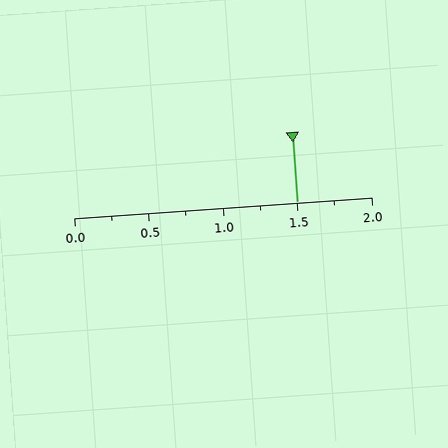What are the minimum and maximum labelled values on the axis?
The axis runs from 0.0 to 2.0.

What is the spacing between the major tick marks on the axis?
The major ticks are spaced 0.5 apart.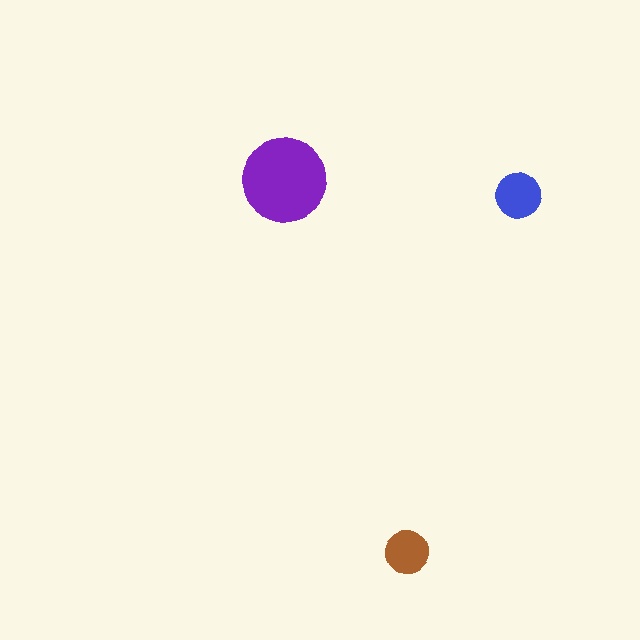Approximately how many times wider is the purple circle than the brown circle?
About 2 times wider.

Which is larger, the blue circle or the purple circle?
The purple one.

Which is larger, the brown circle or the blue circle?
The blue one.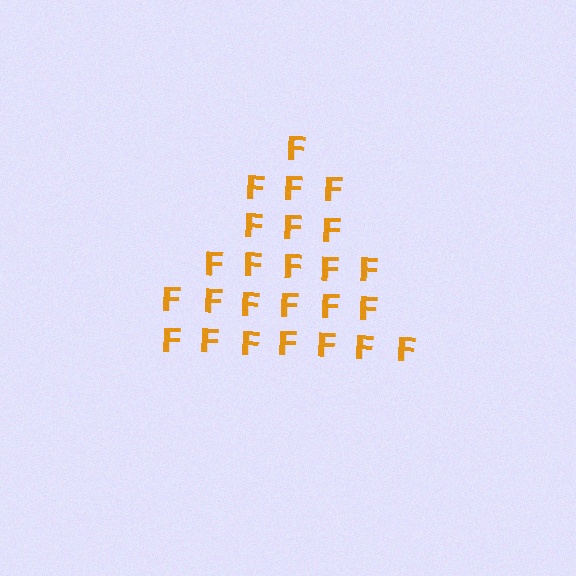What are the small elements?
The small elements are letter F's.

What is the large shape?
The large shape is a triangle.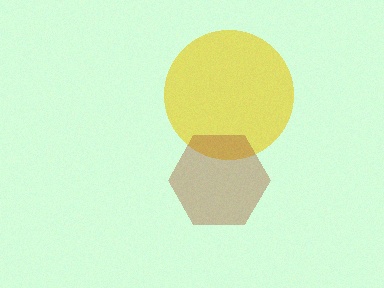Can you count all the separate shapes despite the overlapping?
Yes, there are 2 separate shapes.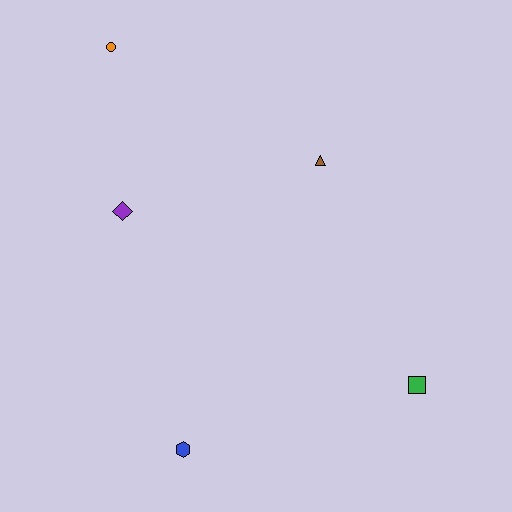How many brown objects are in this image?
There is 1 brown object.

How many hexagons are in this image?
There is 1 hexagon.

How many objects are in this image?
There are 5 objects.